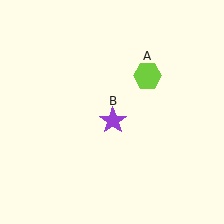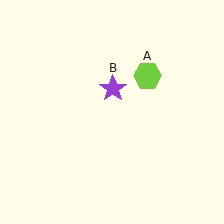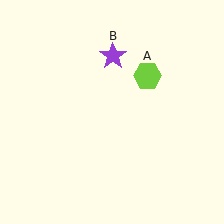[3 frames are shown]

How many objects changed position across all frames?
1 object changed position: purple star (object B).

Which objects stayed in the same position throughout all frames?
Lime hexagon (object A) remained stationary.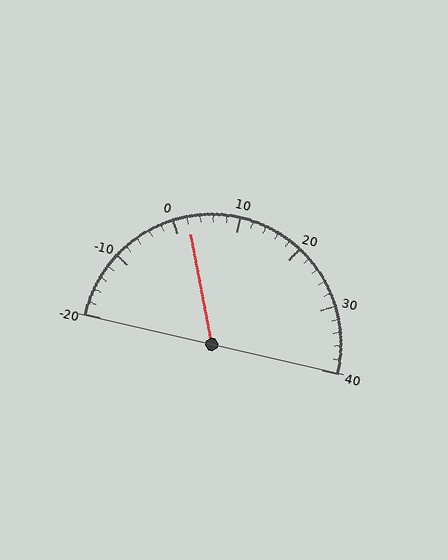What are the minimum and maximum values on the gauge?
The gauge ranges from -20 to 40.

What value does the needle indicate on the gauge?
The needle indicates approximately 2.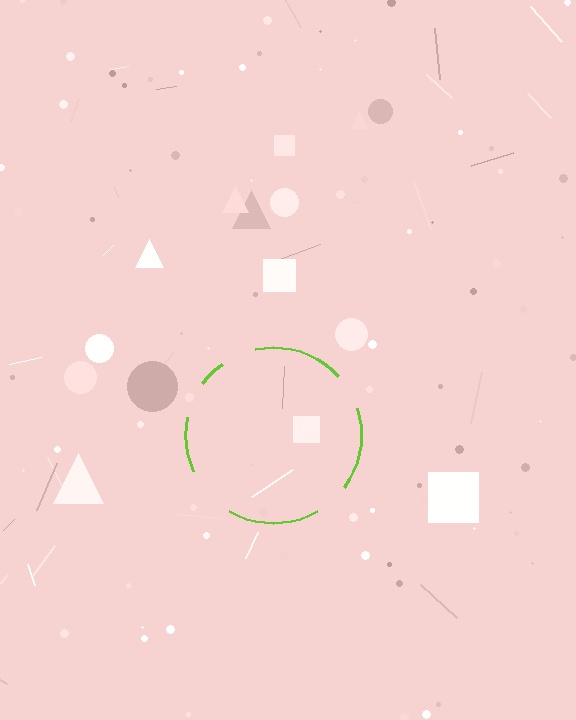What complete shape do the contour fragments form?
The contour fragments form a circle.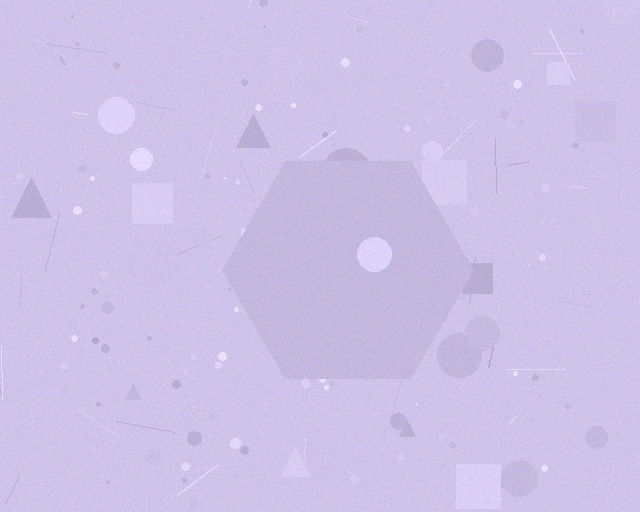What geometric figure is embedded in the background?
A hexagon is embedded in the background.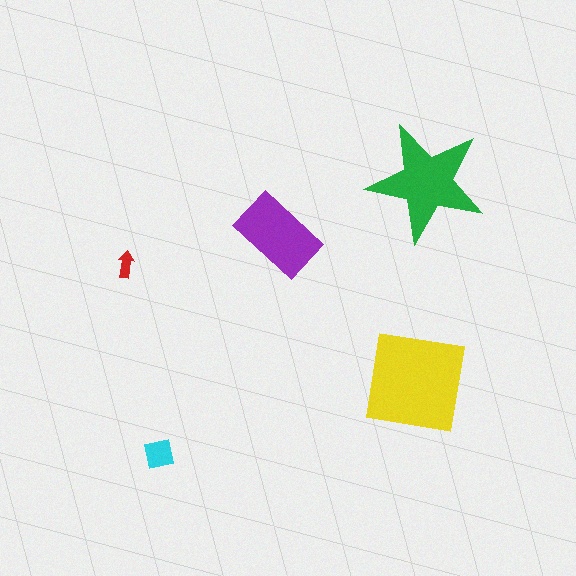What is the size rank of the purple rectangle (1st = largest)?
3rd.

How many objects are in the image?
There are 5 objects in the image.